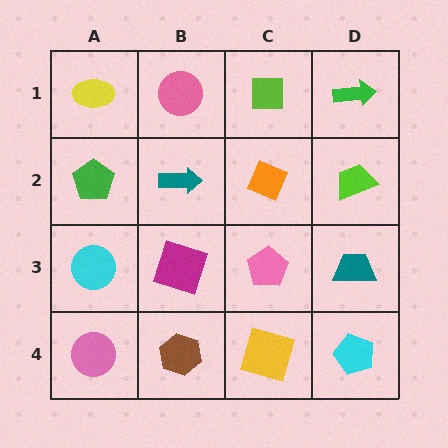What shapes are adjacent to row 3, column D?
A lime trapezoid (row 2, column D), a cyan pentagon (row 4, column D), a pink pentagon (row 3, column C).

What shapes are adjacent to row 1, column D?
A lime trapezoid (row 2, column D), a lime square (row 1, column C).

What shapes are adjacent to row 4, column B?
A magenta square (row 3, column B), a pink circle (row 4, column A), a yellow square (row 4, column C).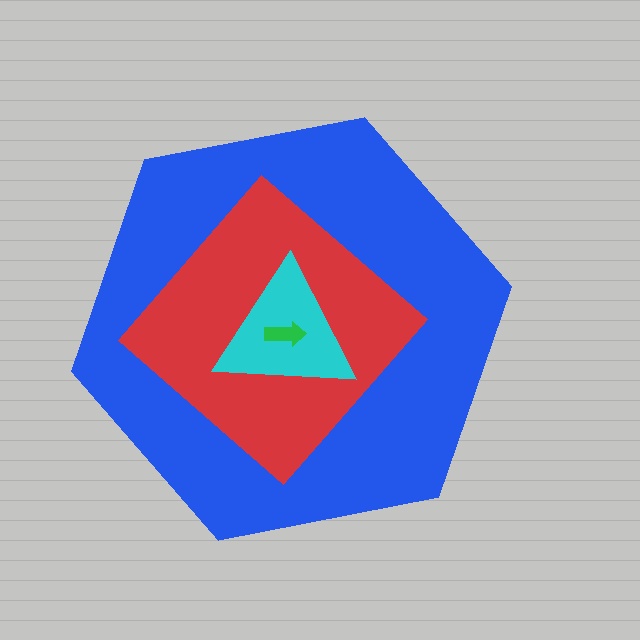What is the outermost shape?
The blue hexagon.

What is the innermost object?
The green arrow.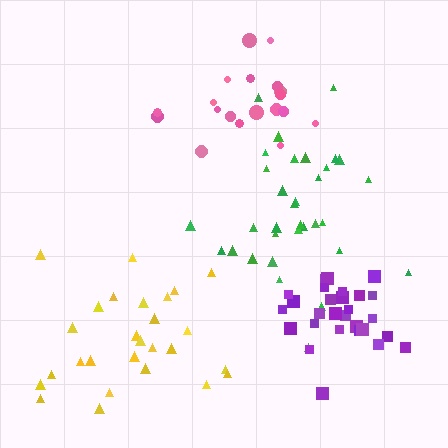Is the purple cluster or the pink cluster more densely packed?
Purple.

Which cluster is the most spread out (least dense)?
Yellow.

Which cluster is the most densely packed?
Purple.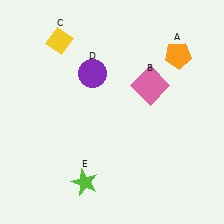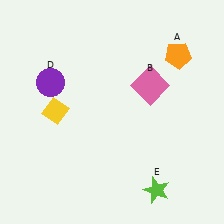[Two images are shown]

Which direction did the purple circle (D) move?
The purple circle (D) moved left.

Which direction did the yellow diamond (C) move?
The yellow diamond (C) moved down.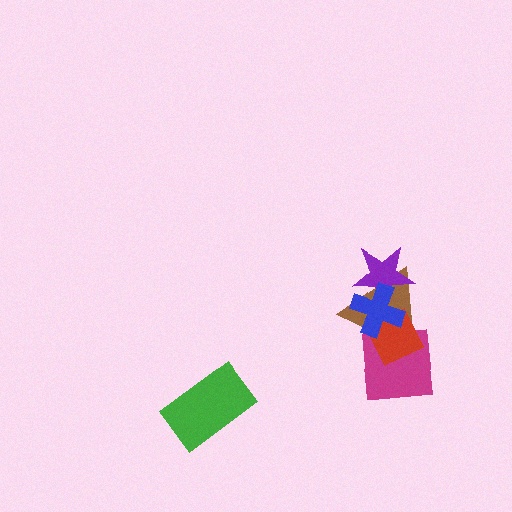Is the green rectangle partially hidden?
No, no other shape covers it.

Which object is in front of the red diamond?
The blue cross is in front of the red diamond.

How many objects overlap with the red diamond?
3 objects overlap with the red diamond.